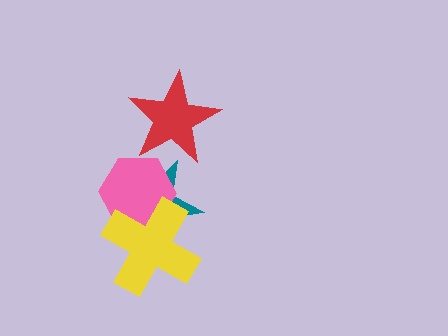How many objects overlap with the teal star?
3 objects overlap with the teal star.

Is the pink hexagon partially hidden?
Yes, it is partially covered by another shape.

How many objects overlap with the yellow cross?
2 objects overlap with the yellow cross.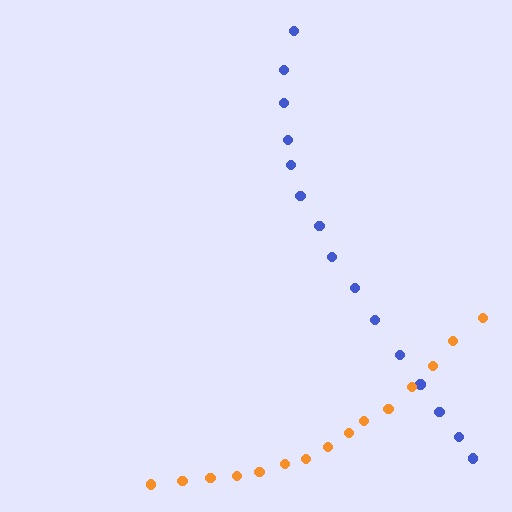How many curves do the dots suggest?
There are 2 distinct paths.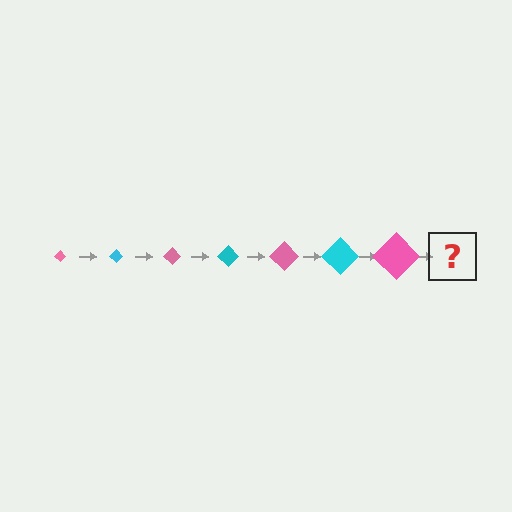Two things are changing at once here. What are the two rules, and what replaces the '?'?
The two rules are that the diamond grows larger each step and the color cycles through pink and cyan. The '?' should be a cyan diamond, larger than the previous one.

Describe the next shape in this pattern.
It should be a cyan diamond, larger than the previous one.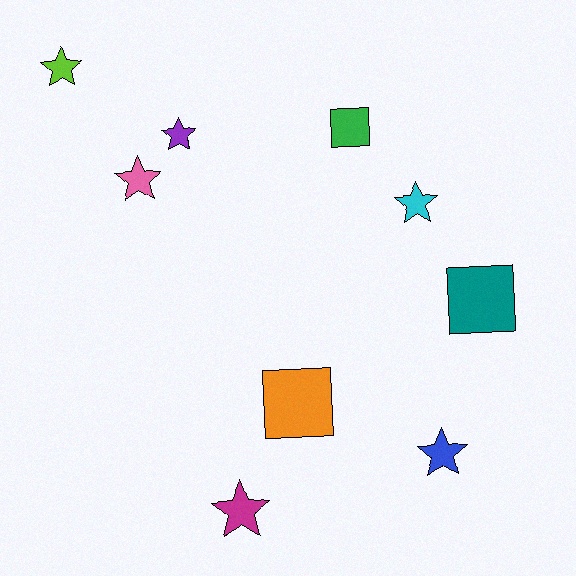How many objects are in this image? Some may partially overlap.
There are 9 objects.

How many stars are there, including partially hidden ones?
There are 6 stars.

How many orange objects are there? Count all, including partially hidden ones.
There is 1 orange object.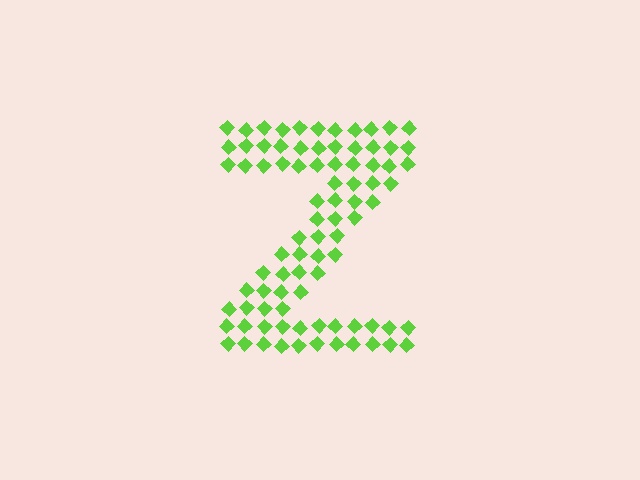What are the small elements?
The small elements are diamonds.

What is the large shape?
The large shape is the letter Z.